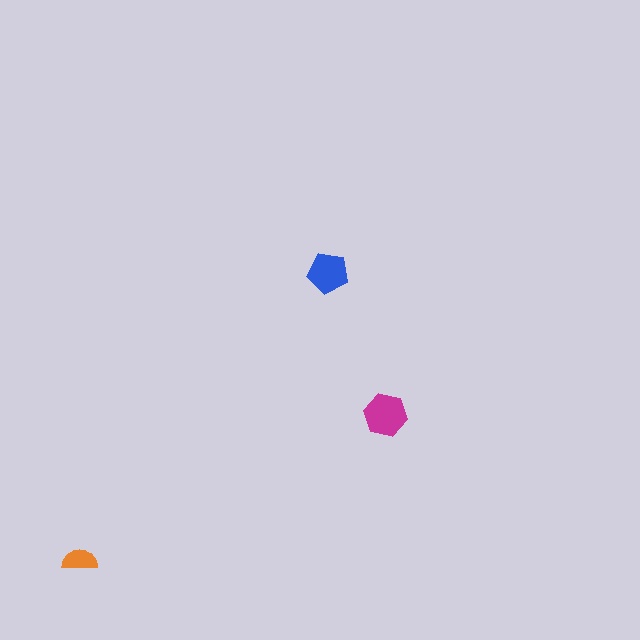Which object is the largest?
The magenta hexagon.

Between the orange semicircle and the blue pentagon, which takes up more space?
The blue pentagon.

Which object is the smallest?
The orange semicircle.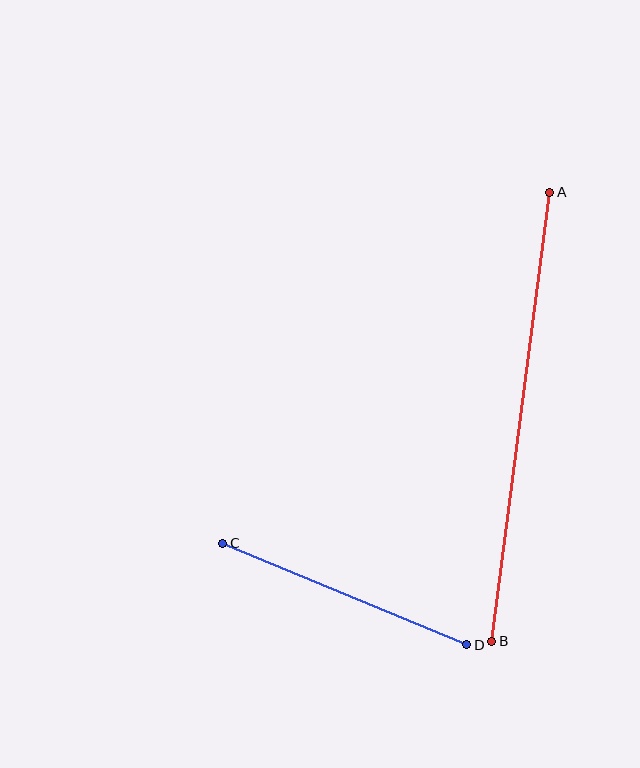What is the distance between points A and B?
The distance is approximately 453 pixels.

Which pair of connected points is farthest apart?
Points A and B are farthest apart.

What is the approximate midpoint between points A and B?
The midpoint is at approximately (521, 417) pixels.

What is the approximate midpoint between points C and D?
The midpoint is at approximately (345, 594) pixels.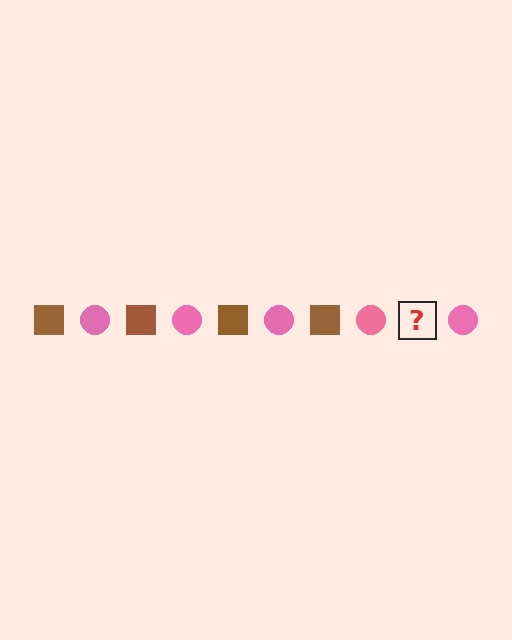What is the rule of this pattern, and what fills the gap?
The rule is that the pattern alternates between brown square and pink circle. The gap should be filled with a brown square.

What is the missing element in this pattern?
The missing element is a brown square.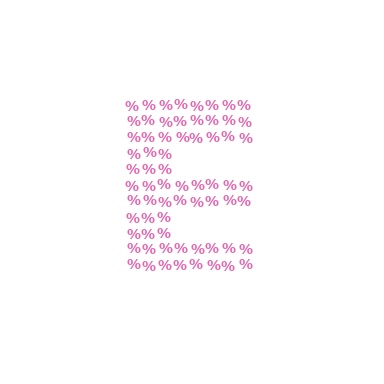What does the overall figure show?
The overall figure shows the letter E.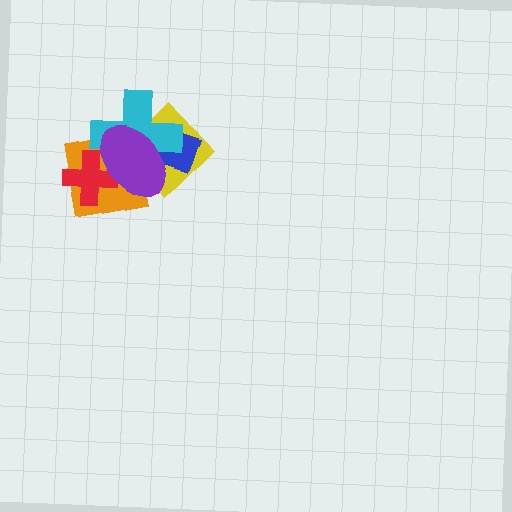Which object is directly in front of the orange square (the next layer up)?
The red cross is directly in front of the orange square.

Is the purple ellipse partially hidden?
No, no other shape covers it.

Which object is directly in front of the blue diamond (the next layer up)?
The cyan cross is directly in front of the blue diamond.